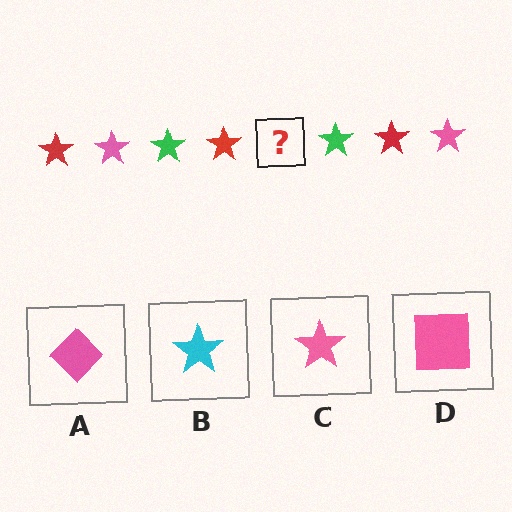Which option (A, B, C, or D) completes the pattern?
C.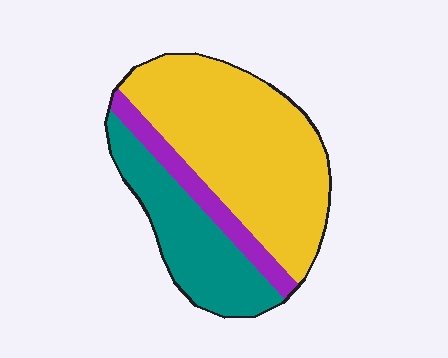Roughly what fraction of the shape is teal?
Teal takes up about one quarter (1/4) of the shape.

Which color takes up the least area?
Purple, at roughly 15%.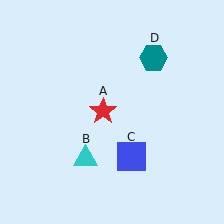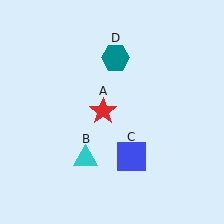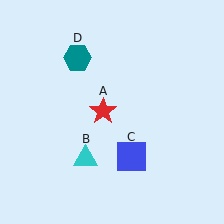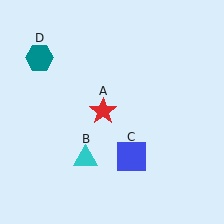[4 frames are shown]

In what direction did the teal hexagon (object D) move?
The teal hexagon (object D) moved left.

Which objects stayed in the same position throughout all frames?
Red star (object A) and cyan triangle (object B) and blue square (object C) remained stationary.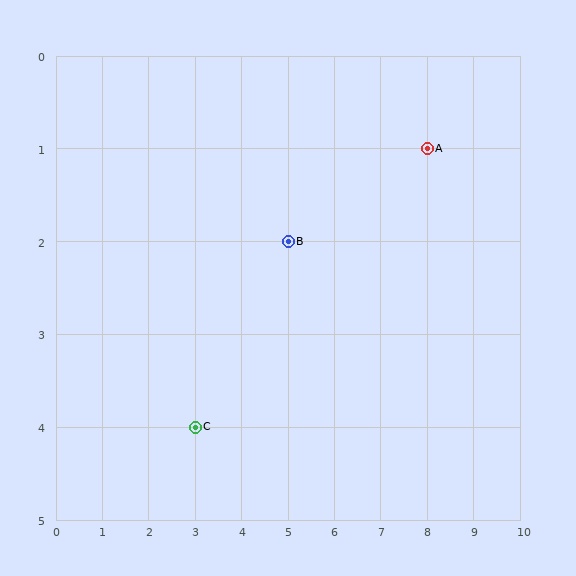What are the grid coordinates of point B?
Point B is at grid coordinates (5, 2).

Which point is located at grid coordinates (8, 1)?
Point A is at (8, 1).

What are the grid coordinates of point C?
Point C is at grid coordinates (3, 4).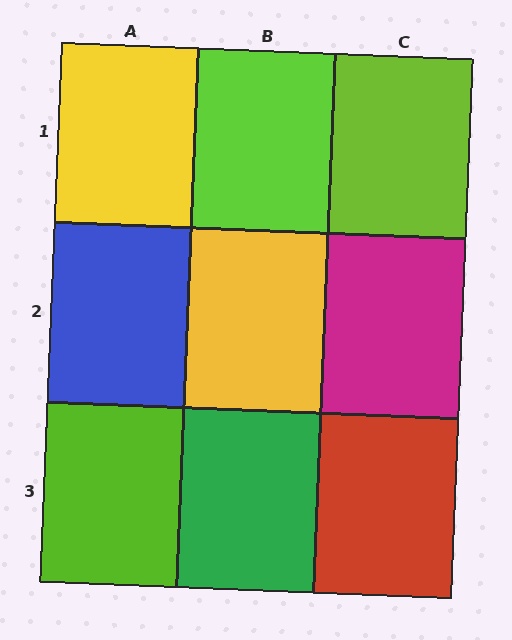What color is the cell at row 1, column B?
Lime.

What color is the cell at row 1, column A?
Yellow.